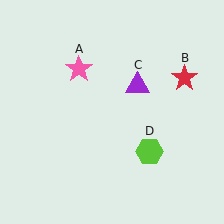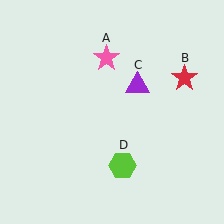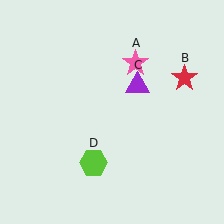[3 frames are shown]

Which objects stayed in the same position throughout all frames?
Red star (object B) and purple triangle (object C) remained stationary.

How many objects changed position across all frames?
2 objects changed position: pink star (object A), lime hexagon (object D).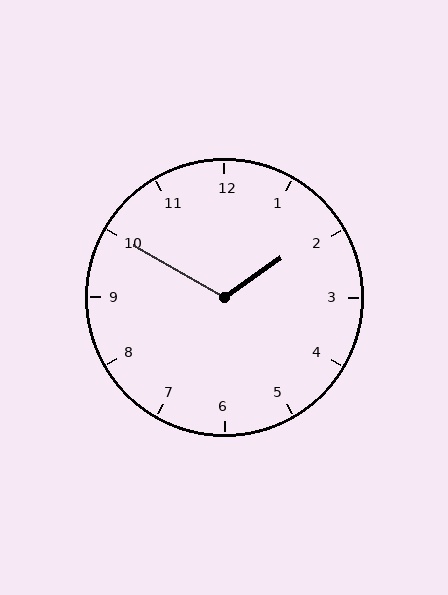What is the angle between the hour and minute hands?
Approximately 115 degrees.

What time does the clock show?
1:50.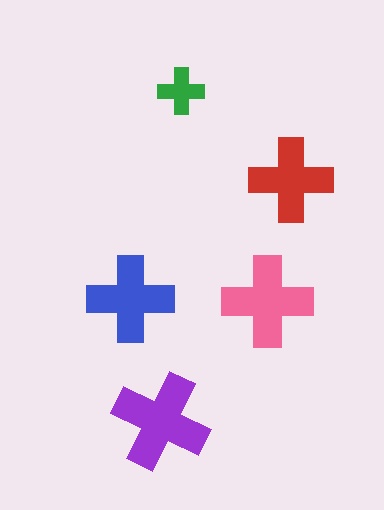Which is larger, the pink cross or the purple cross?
The purple one.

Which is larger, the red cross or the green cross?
The red one.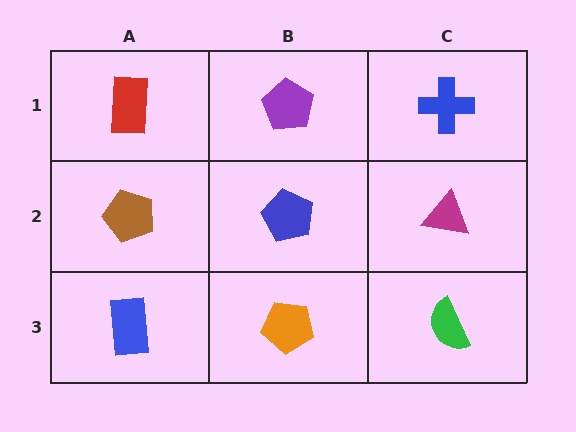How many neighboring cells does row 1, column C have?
2.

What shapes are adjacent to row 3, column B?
A blue pentagon (row 2, column B), a blue rectangle (row 3, column A), a green semicircle (row 3, column C).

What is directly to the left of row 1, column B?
A red rectangle.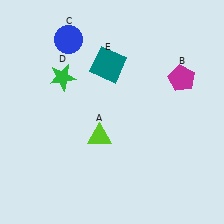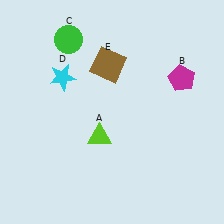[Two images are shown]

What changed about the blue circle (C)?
In Image 1, C is blue. In Image 2, it changed to green.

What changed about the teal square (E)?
In Image 1, E is teal. In Image 2, it changed to brown.